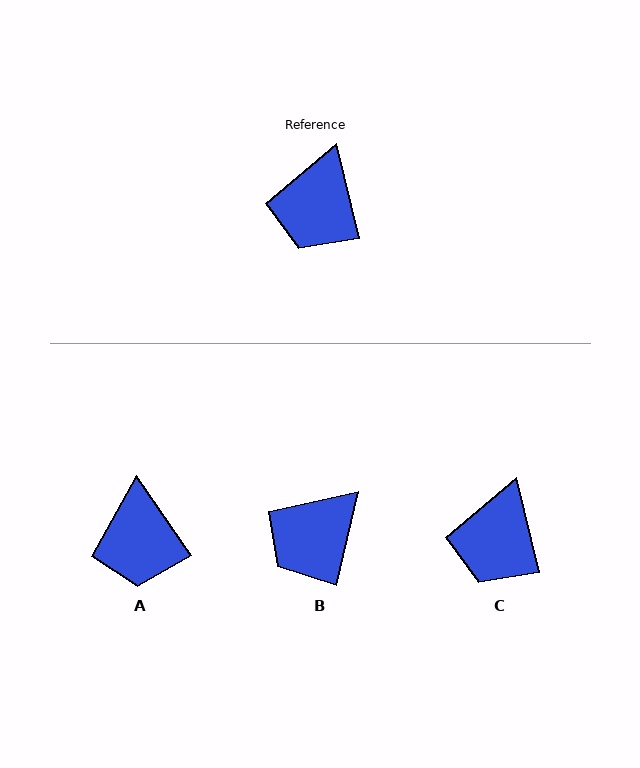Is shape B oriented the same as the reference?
No, it is off by about 27 degrees.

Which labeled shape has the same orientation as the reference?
C.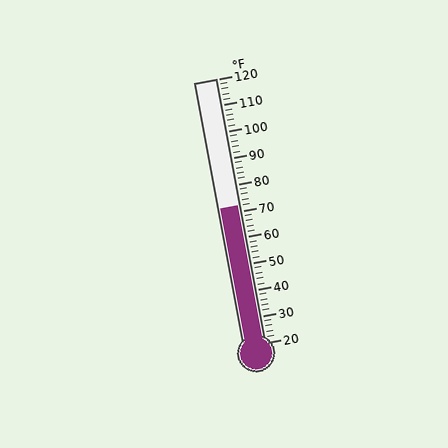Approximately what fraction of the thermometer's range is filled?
The thermometer is filled to approximately 50% of its range.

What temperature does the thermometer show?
The thermometer shows approximately 72°F.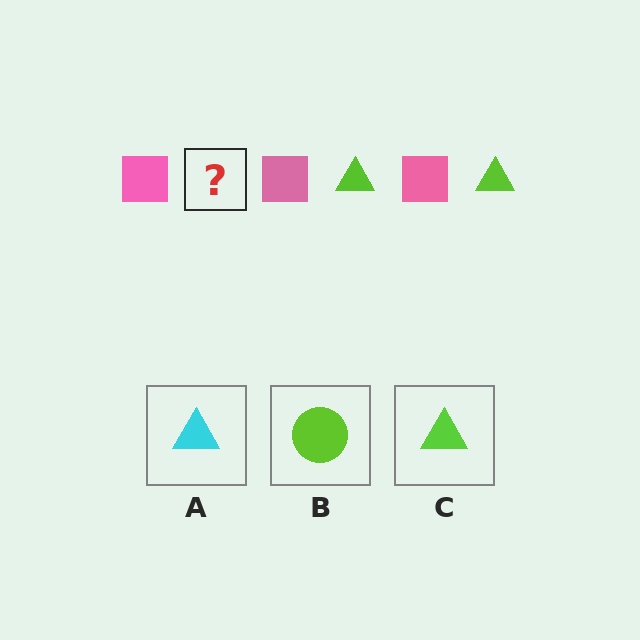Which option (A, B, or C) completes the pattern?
C.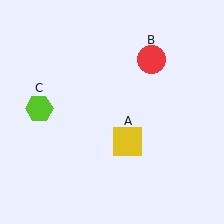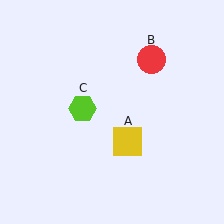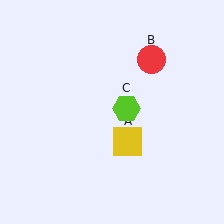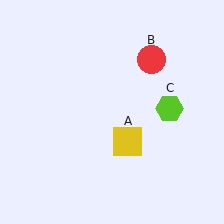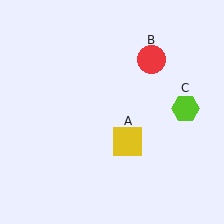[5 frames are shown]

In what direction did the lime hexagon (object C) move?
The lime hexagon (object C) moved right.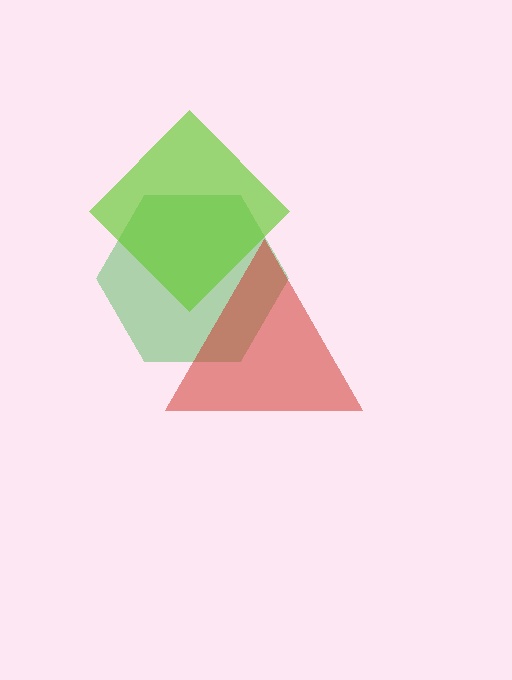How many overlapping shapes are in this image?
There are 3 overlapping shapes in the image.